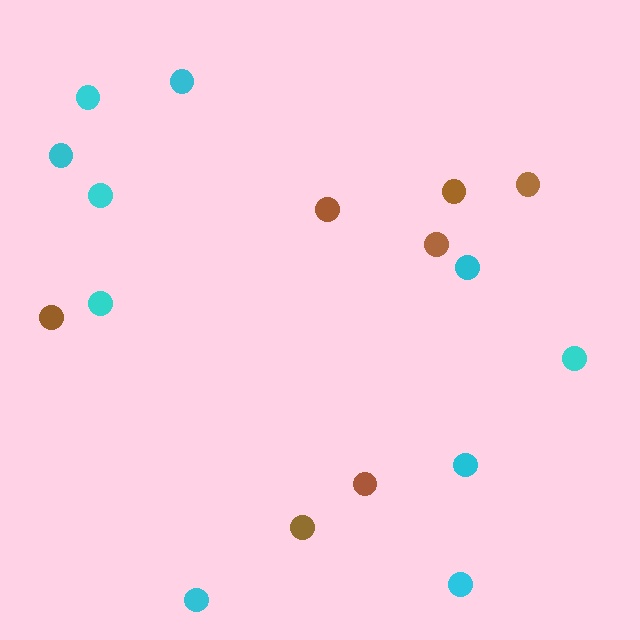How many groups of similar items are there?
There are 2 groups: one group of cyan circles (10) and one group of brown circles (7).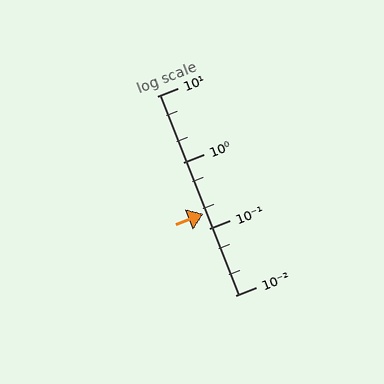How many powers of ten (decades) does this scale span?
The scale spans 3 decades, from 0.01 to 10.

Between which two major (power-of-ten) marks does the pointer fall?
The pointer is between 0.1 and 1.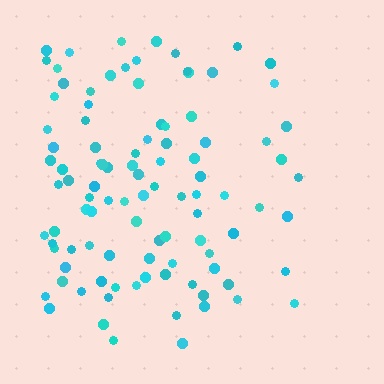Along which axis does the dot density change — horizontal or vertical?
Horizontal.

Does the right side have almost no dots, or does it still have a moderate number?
Still a moderate number, just noticeably fewer than the left.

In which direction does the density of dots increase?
From right to left, with the left side densest.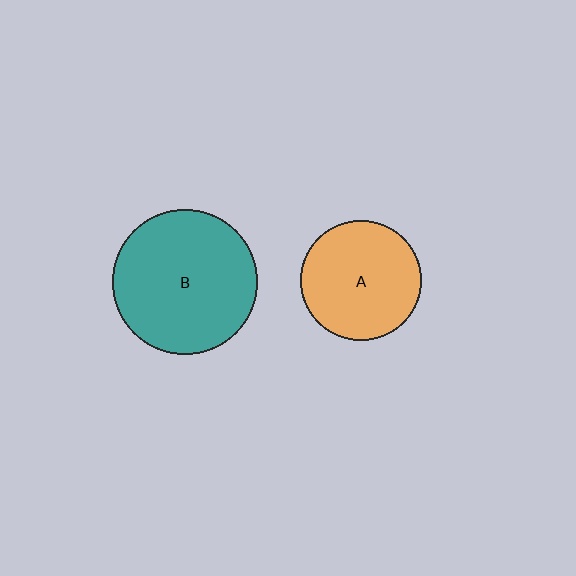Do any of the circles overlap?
No, none of the circles overlap.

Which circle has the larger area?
Circle B (teal).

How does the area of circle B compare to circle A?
Approximately 1.5 times.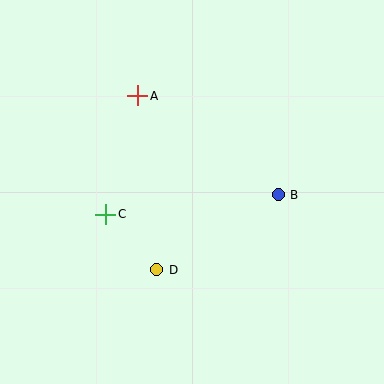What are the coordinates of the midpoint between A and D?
The midpoint between A and D is at (147, 183).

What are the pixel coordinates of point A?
Point A is at (138, 96).